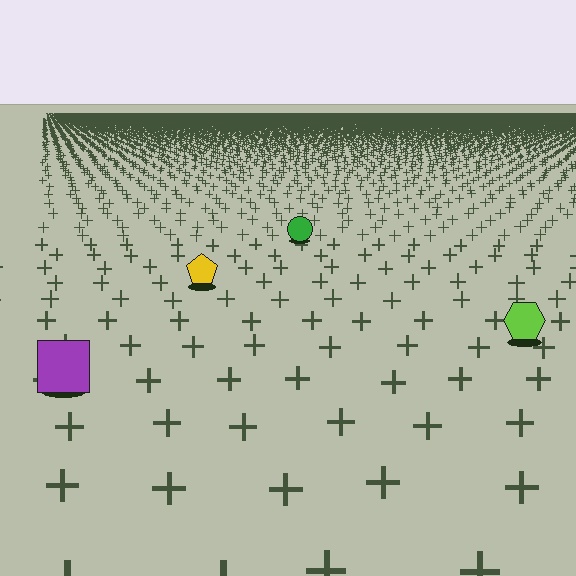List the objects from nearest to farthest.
From nearest to farthest: the purple square, the lime hexagon, the yellow pentagon, the green circle.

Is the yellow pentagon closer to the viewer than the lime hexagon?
No. The lime hexagon is closer — you can tell from the texture gradient: the ground texture is coarser near it.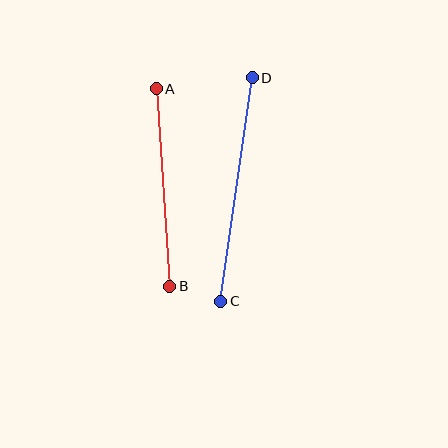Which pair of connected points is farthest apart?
Points C and D are farthest apart.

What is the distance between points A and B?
The distance is approximately 198 pixels.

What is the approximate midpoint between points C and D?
The midpoint is at approximately (236, 190) pixels.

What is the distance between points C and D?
The distance is approximately 226 pixels.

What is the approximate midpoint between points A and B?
The midpoint is at approximately (163, 188) pixels.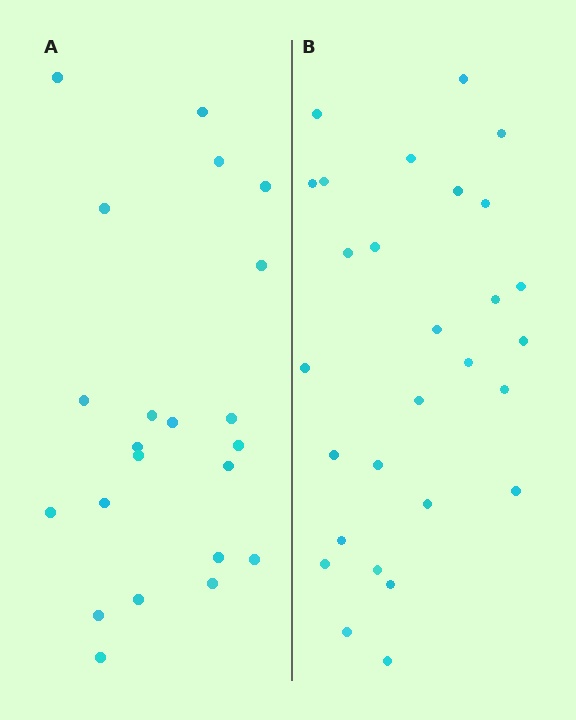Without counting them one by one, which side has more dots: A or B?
Region B (the right region) has more dots.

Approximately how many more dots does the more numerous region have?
Region B has about 6 more dots than region A.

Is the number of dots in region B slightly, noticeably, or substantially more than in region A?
Region B has noticeably more, but not dramatically so. The ratio is roughly 1.3 to 1.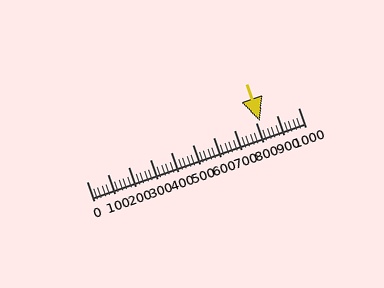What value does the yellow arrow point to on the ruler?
The yellow arrow points to approximately 820.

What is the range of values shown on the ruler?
The ruler shows values from 0 to 1000.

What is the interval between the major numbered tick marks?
The major tick marks are spaced 100 units apart.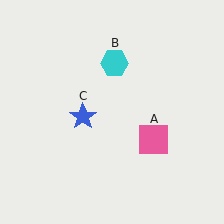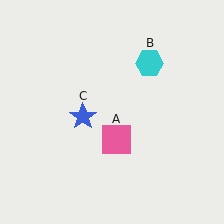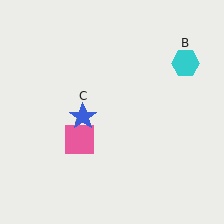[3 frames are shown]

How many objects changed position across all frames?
2 objects changed position: pink square (object A), cyan hexagon (object B).